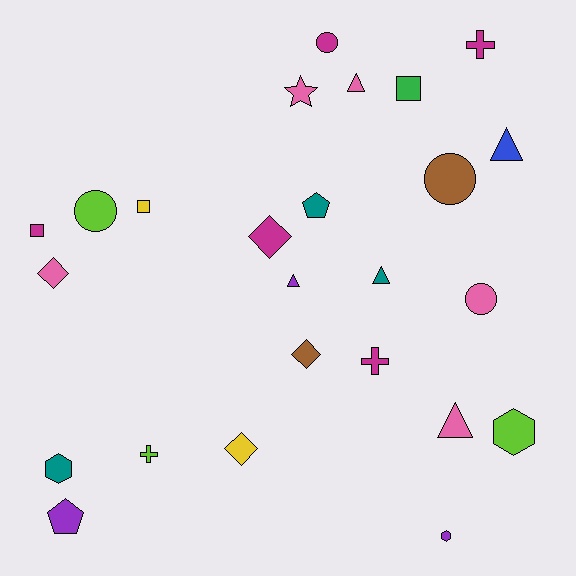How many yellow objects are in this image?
There are 2 yellow objects.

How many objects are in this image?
There are 25 objects.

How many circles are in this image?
There are 4 circles.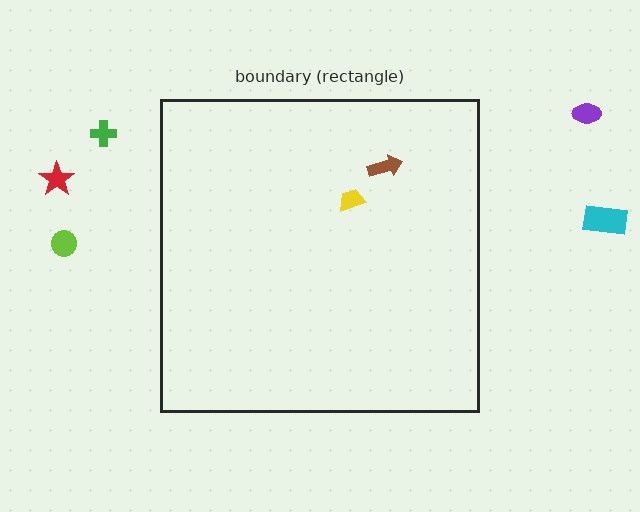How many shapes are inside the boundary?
2 inside, 5 outside.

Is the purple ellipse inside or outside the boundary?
Outside.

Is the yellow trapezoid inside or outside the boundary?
Inside.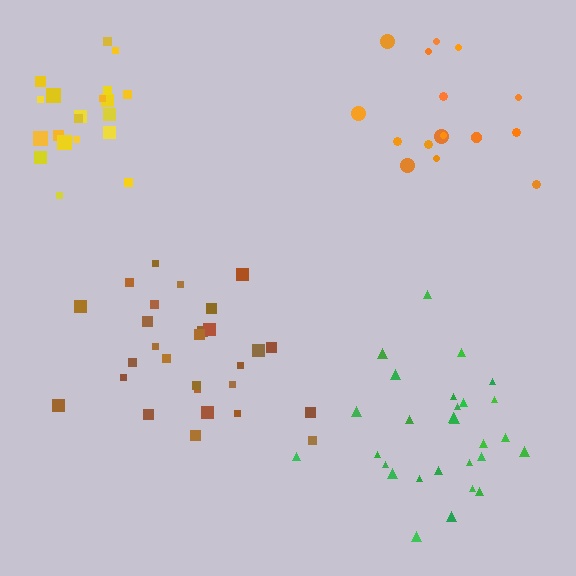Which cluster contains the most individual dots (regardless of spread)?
Brown (28).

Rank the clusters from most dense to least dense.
yellow, brown, green, orange.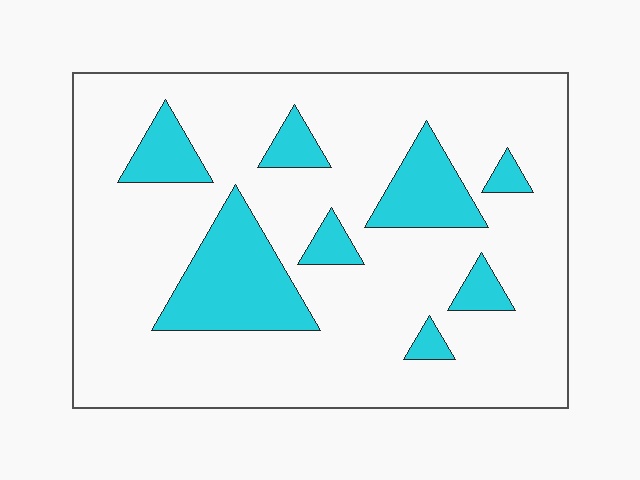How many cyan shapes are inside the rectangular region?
8.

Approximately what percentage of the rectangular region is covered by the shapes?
Approximately 20%.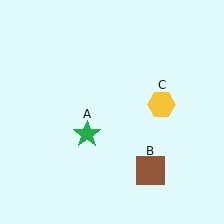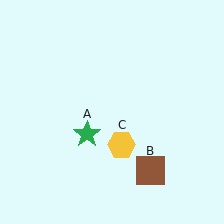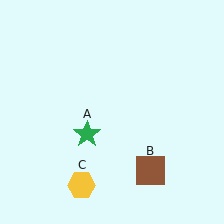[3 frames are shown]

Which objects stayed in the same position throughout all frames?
Green star (object A) and brown square (object B) remained stationary.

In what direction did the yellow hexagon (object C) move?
The yellow hexagon (object C) moved down and to the left.